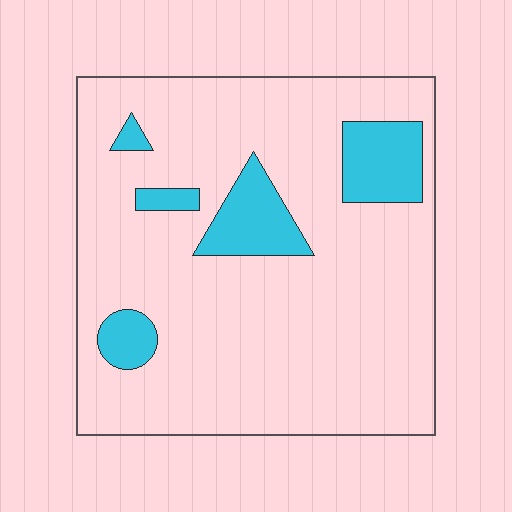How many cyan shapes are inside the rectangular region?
5.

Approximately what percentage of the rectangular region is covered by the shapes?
Approximately 15%.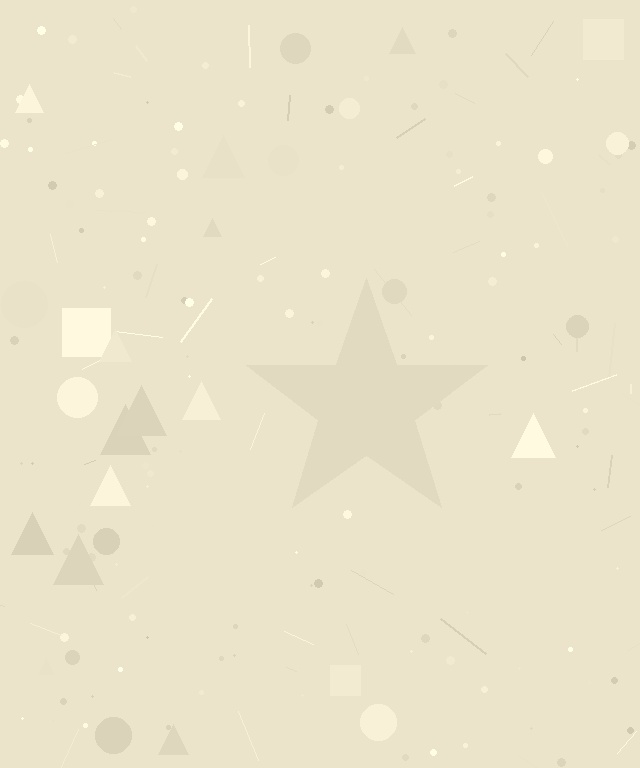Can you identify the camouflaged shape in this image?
The camouflaged shape is a star.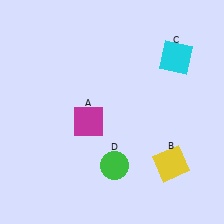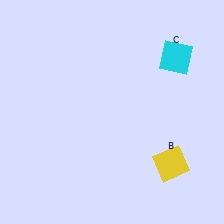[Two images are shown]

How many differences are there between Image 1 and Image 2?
There are 2 differences between the two images.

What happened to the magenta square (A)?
The magenta square (A) was removed in Image 2. It was in the bottom-left area of Image 1.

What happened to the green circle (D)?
The green circle (D) was removed in Image 2. It was in the bottom-right area of Image 1.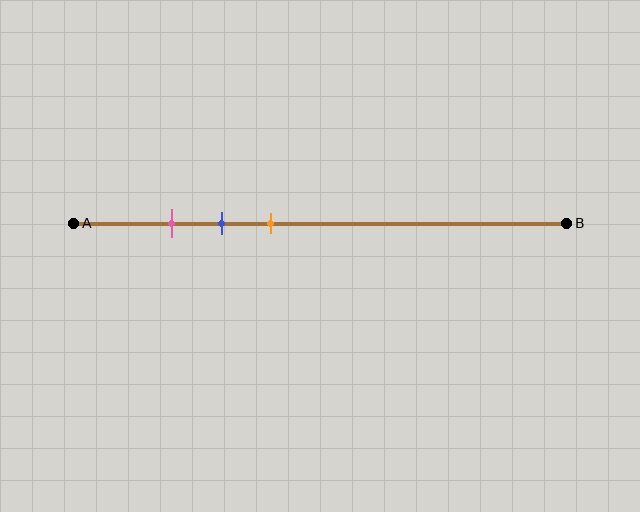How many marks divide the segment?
There are 3 marks dividing the segment.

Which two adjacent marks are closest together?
The pink and blue marks are the closest adjacent pair.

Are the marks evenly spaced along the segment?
Yes, the marks are approximately evenly spaced.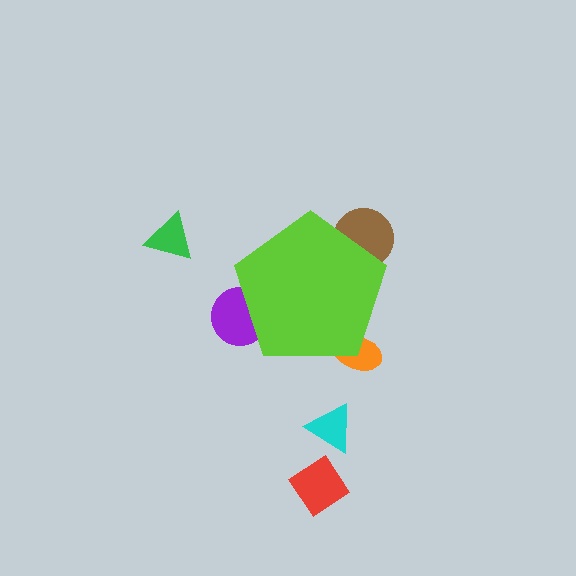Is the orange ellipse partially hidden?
Yes, the orange ellipse is partially hidden behind the lime pentagon.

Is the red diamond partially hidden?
No, the red diamond is fully visible.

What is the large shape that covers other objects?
A lime pentagon.